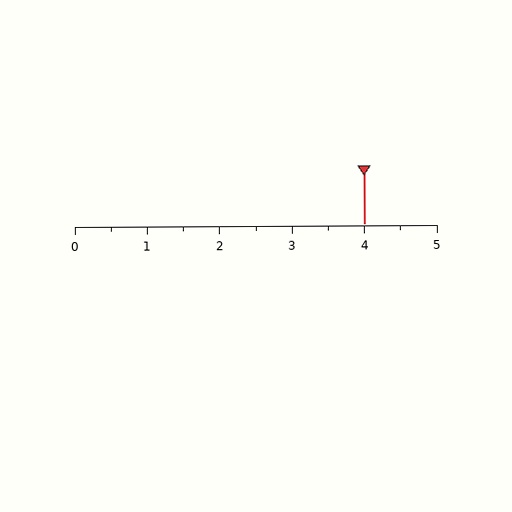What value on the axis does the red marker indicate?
The marker indicates approximately 4.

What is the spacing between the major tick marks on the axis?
The major ticks are spaced 1 apart.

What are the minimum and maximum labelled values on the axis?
The axis runs from 0 to 5.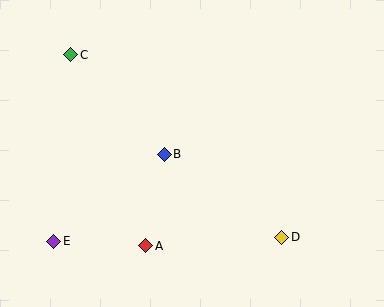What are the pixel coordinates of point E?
Point E is at (54, 241).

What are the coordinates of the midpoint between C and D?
The midpoint between C and D is at (176, 146).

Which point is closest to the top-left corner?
Point C is closest to the top-left corner.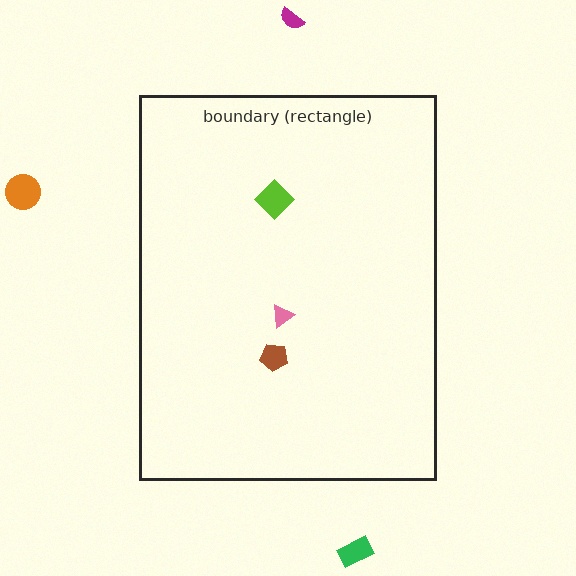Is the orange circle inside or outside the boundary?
Outside.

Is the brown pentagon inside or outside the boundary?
Inside.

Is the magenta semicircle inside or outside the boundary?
Outside.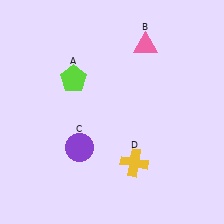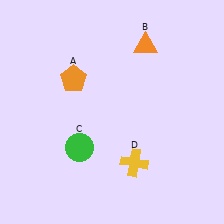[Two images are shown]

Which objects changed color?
A changed from lime to orange. B changed from pink to orange. C changed from purple to green.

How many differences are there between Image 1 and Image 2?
There are 3 differences between the two images.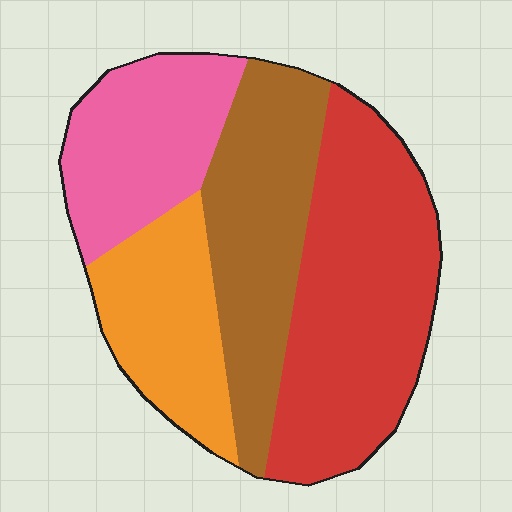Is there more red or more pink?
Red.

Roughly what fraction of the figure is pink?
Pink takes up about one fifth (1/5) of the figure.